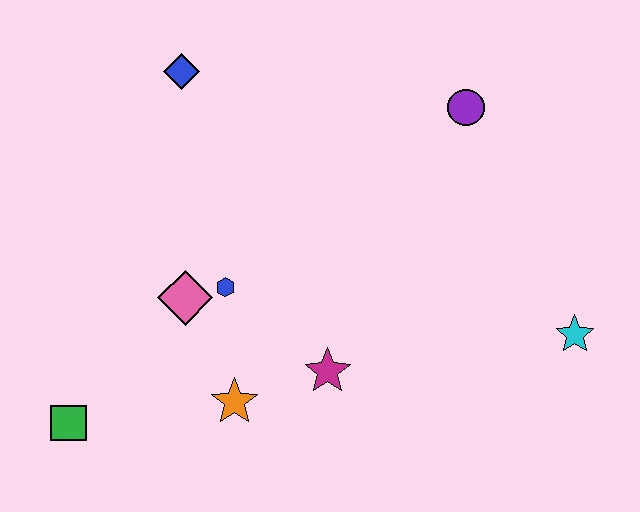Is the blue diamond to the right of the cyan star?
No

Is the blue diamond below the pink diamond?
No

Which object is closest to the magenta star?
The orange star is closest to the magenta star.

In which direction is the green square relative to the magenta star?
The green square is to the left of the magenta star.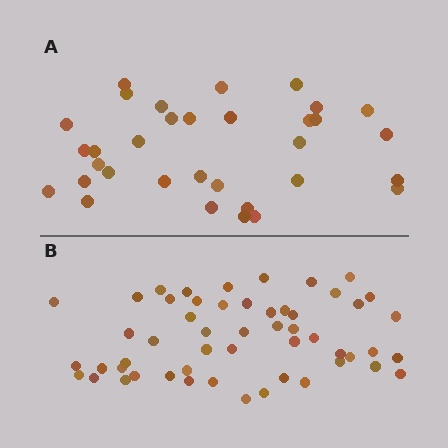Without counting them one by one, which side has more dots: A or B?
Region B (the bottom region) has more dots.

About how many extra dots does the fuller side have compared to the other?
Region B has approximately 20 more dots than region A.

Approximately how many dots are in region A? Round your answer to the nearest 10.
About 30 dots. (The exact count is 33, which rounds to 30.)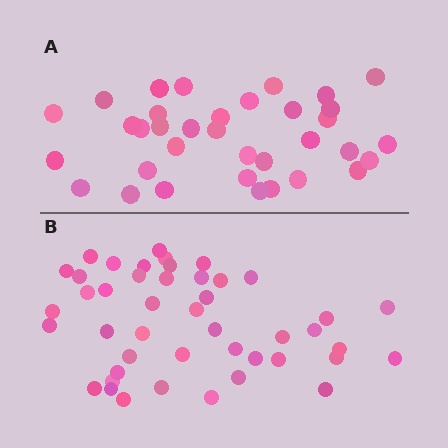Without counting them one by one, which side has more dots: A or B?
Region B (the bottom region) has more dots.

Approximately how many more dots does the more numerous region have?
Region B has roughly 10 or so more dots than region A.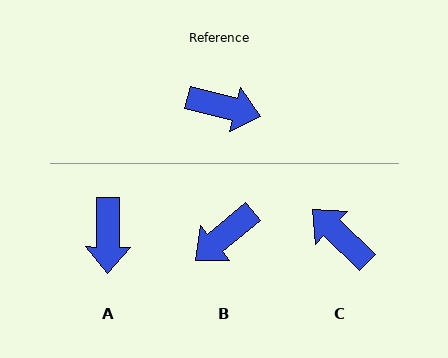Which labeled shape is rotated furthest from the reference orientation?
C, about 150 degrees away.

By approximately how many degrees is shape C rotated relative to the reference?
Approximately 150 degrees counter-clockwise.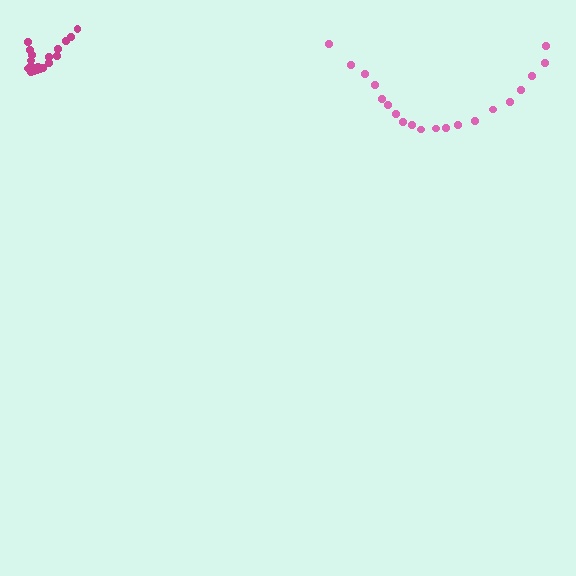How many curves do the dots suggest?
There are 2 distinct paths.